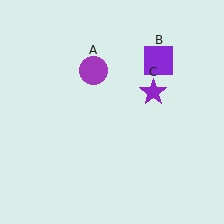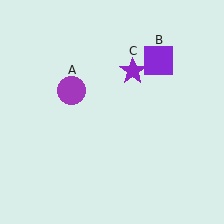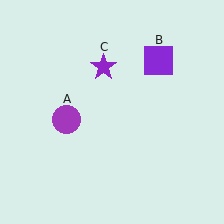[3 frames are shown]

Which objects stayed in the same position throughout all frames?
Purple square (object B) remained stationary.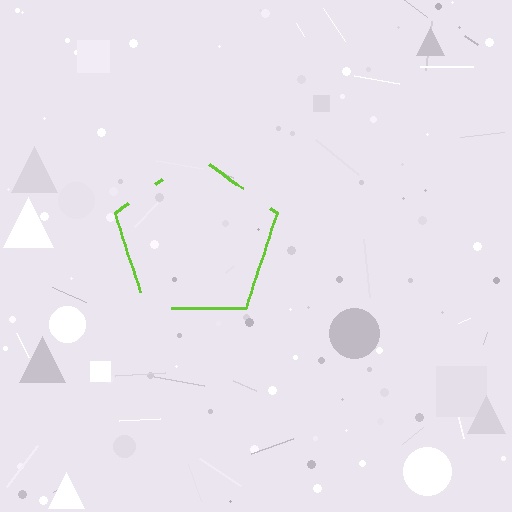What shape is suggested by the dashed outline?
The dashed outline suggests a pentagon.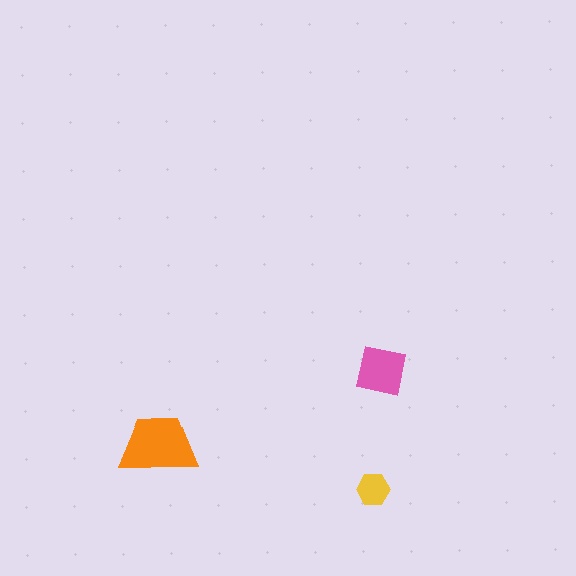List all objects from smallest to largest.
The yellow hexagon, the pink square, the orange trapezoid.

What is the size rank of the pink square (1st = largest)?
2nd.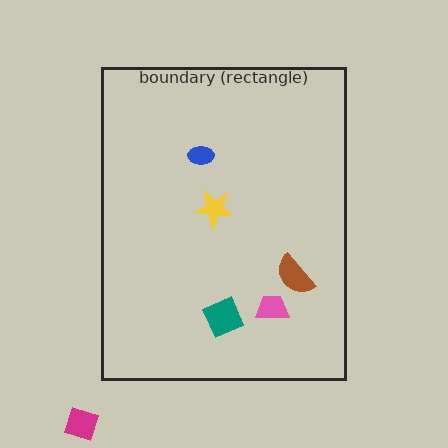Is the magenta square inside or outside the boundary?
Outside.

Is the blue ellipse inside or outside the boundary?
Inside.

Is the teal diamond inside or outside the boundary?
Inside.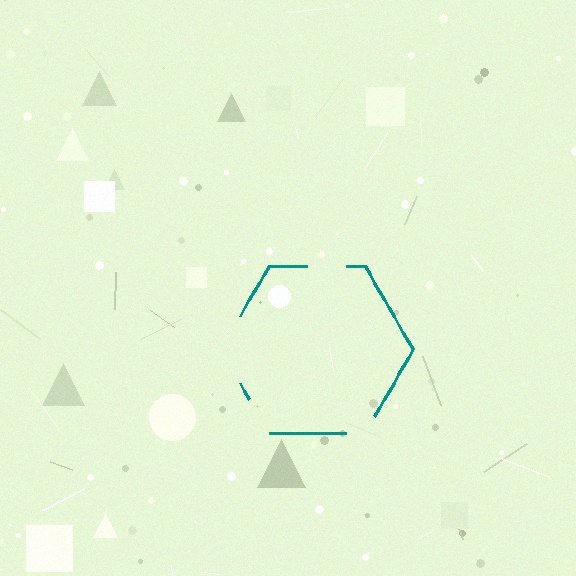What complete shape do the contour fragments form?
The contour fragments form a hexagon.